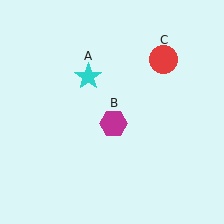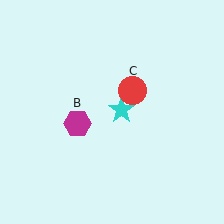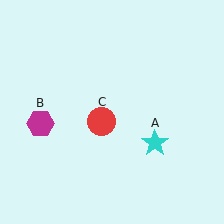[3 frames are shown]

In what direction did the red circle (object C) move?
The red circle (object C) moved down and to the left.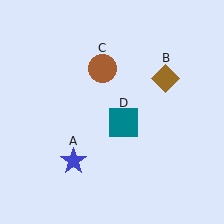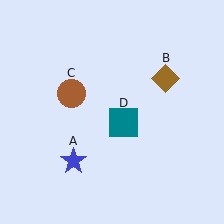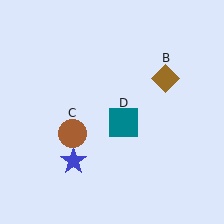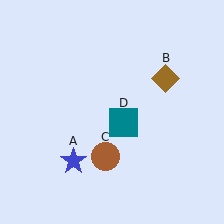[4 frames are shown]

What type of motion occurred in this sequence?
The brown circle (object C) rotated counterclockwise around the center of the scene.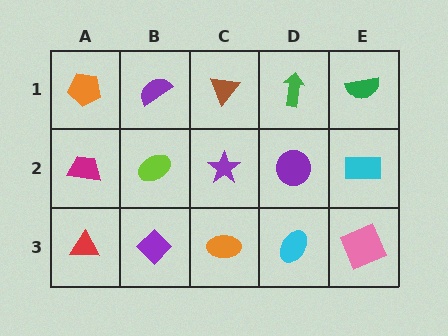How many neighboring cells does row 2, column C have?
4.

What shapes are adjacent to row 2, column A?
An orange pentagon (row 1, column A), a red triangle (row 3, column A), a lime ellipse (row 2, column B).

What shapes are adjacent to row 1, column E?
A cyan rectangle (row 2, column E), a green arrow (row 1, column D).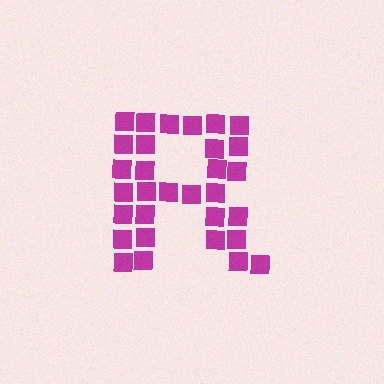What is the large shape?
The large shape is the letter R.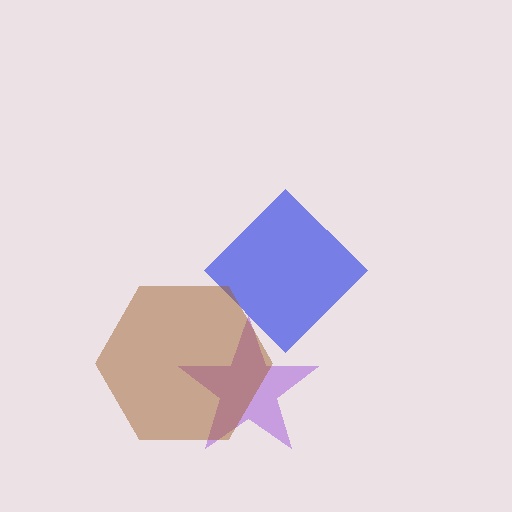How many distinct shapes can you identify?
There are 3 distinct shapes: a blue diamond, a purple star, a brown hexagon.